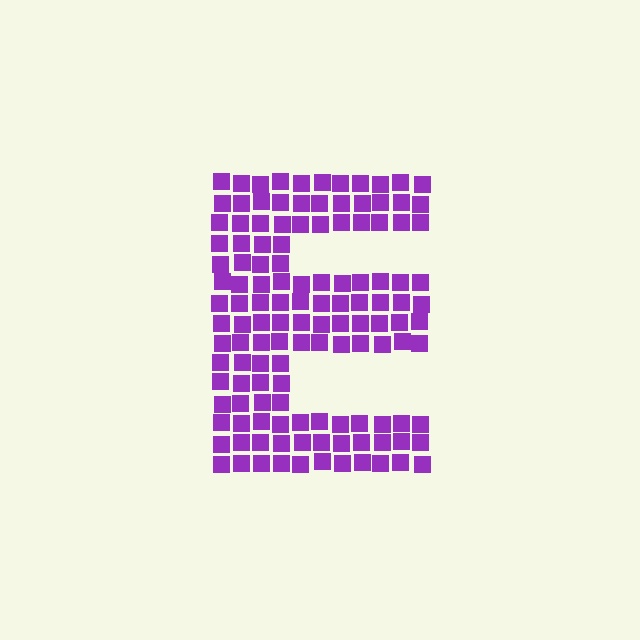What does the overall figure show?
The overall figure shows the letter E.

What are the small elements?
The small elements are squares.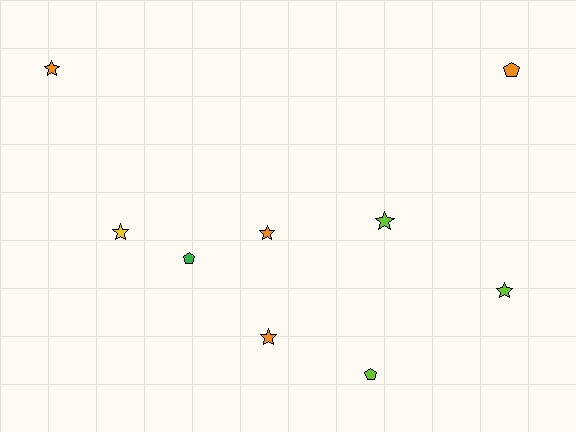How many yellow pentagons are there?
There are no yellow pentagons.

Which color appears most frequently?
Orange, with 4 objects.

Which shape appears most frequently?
Star, with 6 objects.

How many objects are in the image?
There are 9 objects.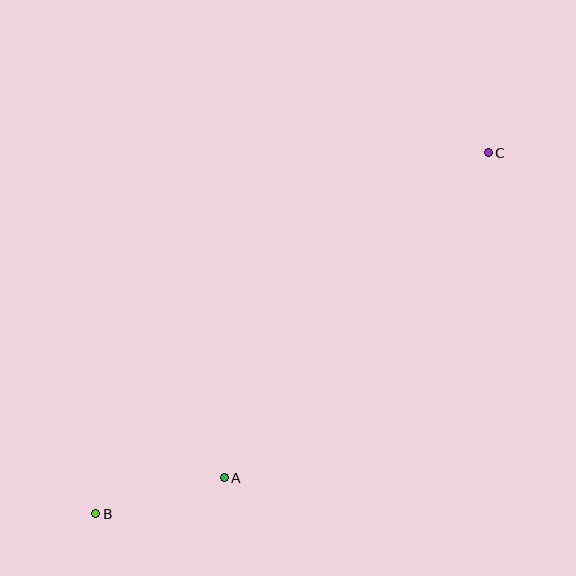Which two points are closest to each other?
Points A and B are closest to each other.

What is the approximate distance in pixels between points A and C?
The distance between A and C is approximately 419 pixels.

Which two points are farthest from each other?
Points B and C are farthest from each other.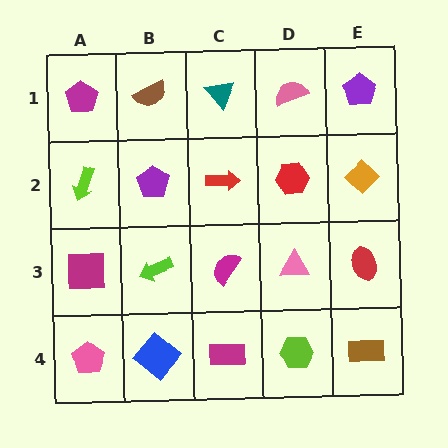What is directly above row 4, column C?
A magenta semicircle.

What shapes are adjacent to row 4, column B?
A lime arrow (row 3, column B), a pink pentagon (row 4, column A), a magenta rectangle (row 4, column C).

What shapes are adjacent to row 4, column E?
A red ellipse (row 3, column E), a lime hexagon (row 4, column D).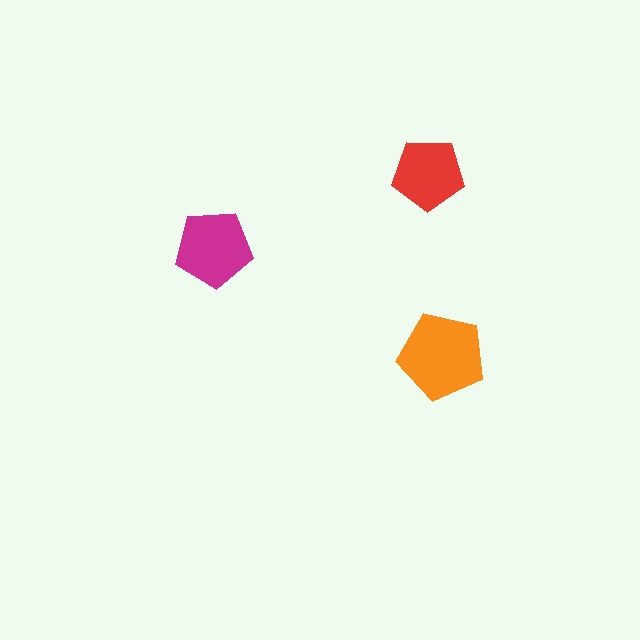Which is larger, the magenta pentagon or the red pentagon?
The magenta one.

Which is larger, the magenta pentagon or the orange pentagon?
The orange one.